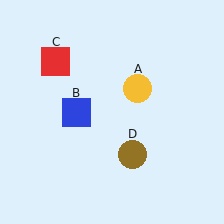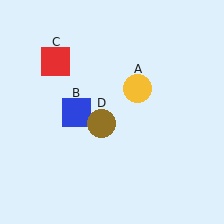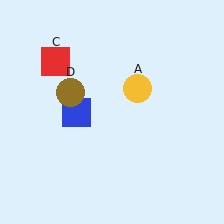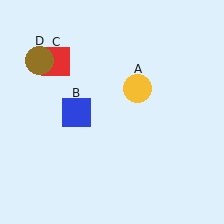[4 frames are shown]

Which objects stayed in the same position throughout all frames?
Yellow circle (object A) and blue square (object B) and red square (object C) remained stationary.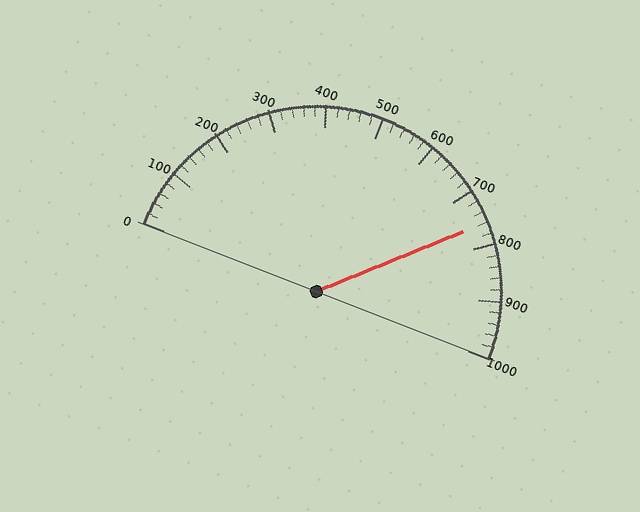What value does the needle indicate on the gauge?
The needle indicates approximately 760.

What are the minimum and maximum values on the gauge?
The gauge ranges from 0 to 1000.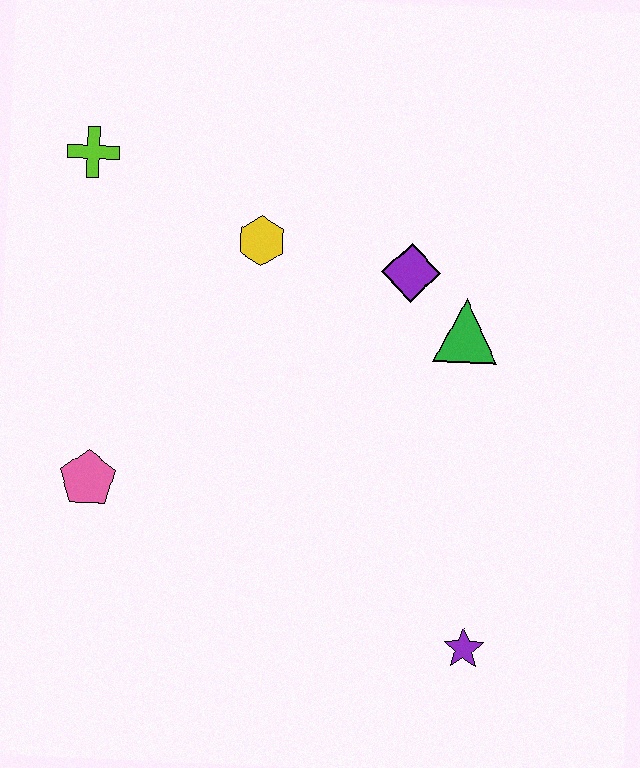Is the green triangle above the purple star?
Yes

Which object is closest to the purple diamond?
The green triangle is closest to the purple diamond.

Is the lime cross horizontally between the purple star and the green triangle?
No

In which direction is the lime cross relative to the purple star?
The lime cross is above the purple star.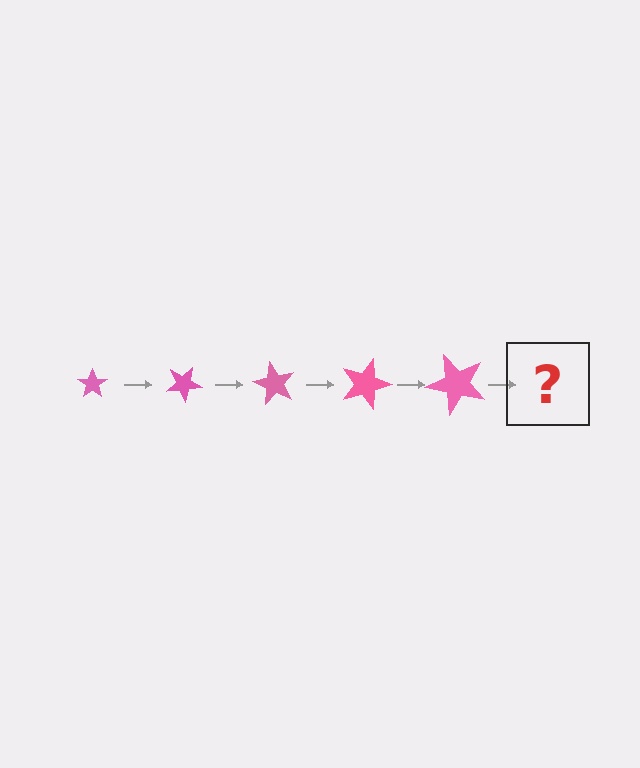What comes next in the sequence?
The next element should be a star, larger than the previous one and rotated 150 degrees from the start.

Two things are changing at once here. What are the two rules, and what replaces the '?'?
The two rules are that the star grows larger each step and it rotates 30 degrees each step. The '?' should be a star, larger than the previous one and rotated 150 degrees from the start.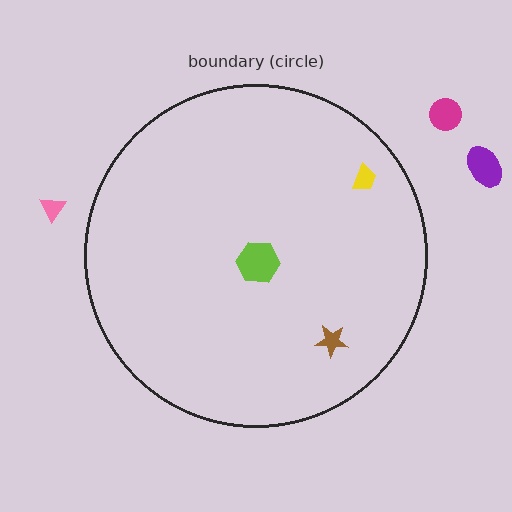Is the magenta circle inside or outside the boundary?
Outside.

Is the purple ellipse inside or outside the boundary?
Outside.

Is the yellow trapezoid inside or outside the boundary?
Inside.